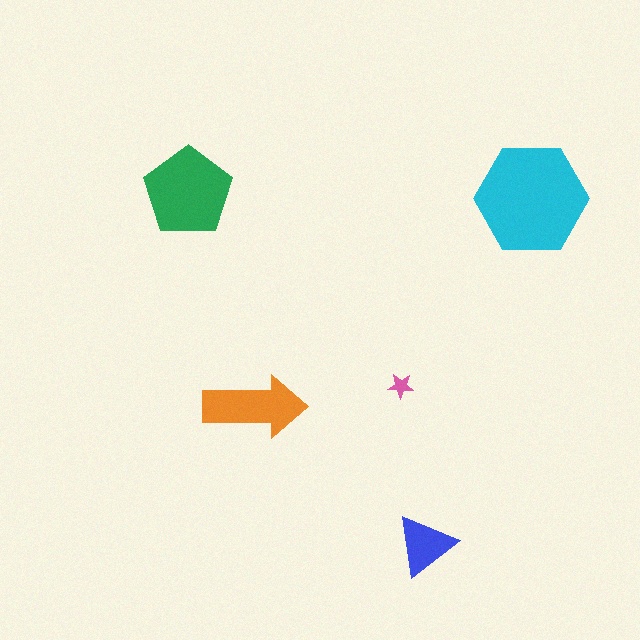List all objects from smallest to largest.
The pink star, the blue triangle, the orange arrow, the green pentagon, the cyan hexagon.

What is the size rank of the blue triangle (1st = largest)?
4th.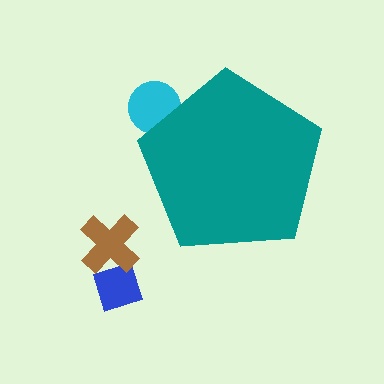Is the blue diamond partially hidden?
No, the blue diamond is fully visible.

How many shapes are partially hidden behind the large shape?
1 shape is partially hidden.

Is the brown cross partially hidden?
No, the brown cross is fully visible.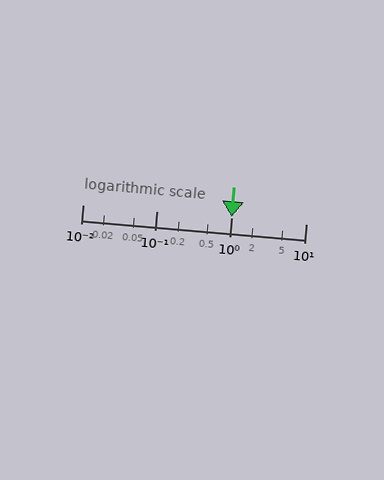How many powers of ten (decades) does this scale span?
The scale spans 3 decades, from 0.01 to 10.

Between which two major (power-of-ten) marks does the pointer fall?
The pointer is between 1 and 10.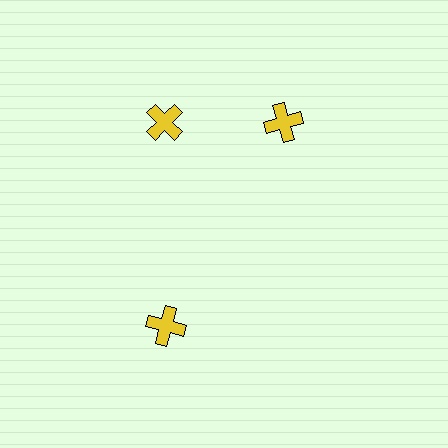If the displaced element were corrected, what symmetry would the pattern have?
It would have 3-fold rotational symmetry — the pattern would map onto itself every 120 degrees.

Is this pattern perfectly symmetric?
No. The 3 yellow crosses are arranged in a ring, but one element near the 3 o'clock position is rotated out of alignment along the ring, breaking the 3-fold rotational symmetry.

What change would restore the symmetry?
The symmetry would be restored by rotating it back into even spacing with its neighbors so that all 3 crosses sit at equal angles and equal distance from the center.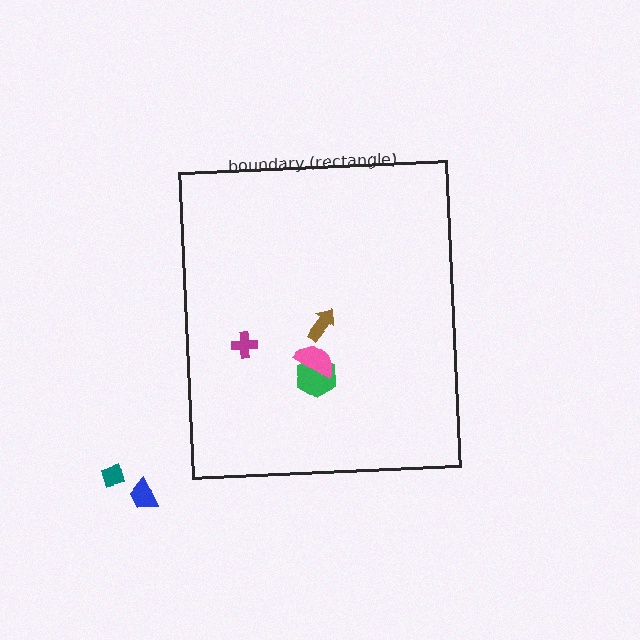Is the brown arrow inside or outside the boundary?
Inside.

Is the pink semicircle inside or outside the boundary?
Inside.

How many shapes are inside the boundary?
4 inside, 2 outside.